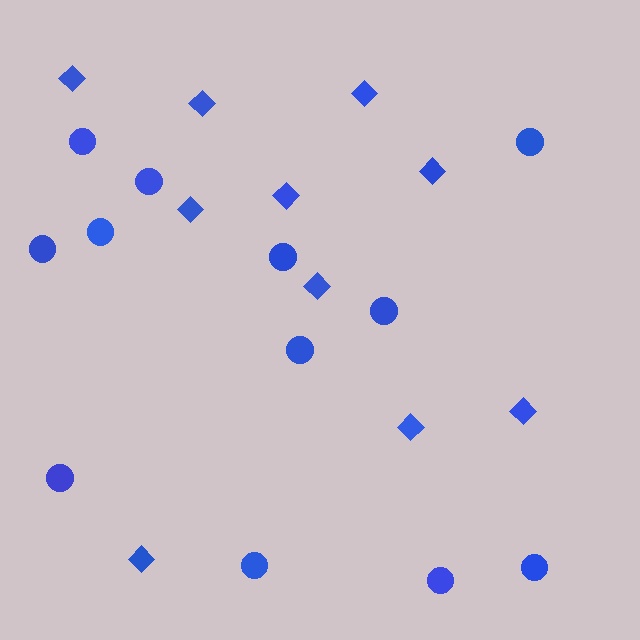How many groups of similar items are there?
There are 2 groups: one group of circles (12) and one group of diamonds (10).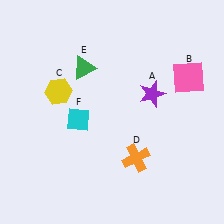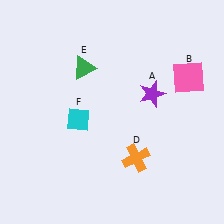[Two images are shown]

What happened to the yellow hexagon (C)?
The yellow hexagon (C) was removed in Image 2. It was in the top-left area of Image 1.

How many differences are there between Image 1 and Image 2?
There is 1 difference between the two images.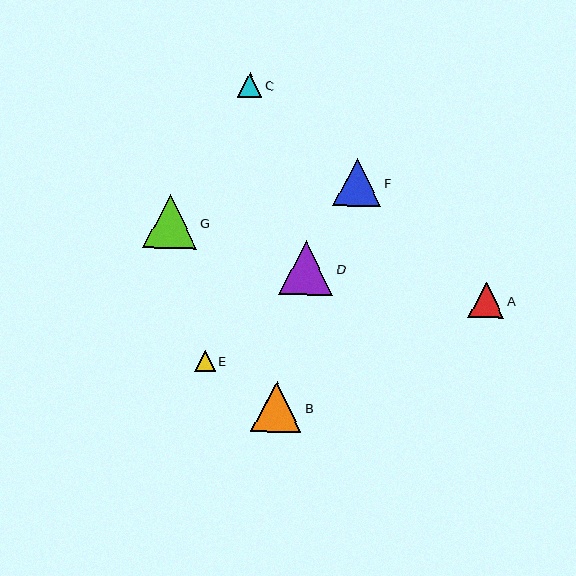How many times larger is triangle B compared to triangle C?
Triangle B is approximately 2.1 times the size of triangle C.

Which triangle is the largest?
Triangle D is the largest with a size of approximately 54 pixels.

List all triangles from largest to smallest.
From largest to smallest: D, G, B, F, A, C, E.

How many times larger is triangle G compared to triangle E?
Triangle G is approximately 2.6 times the size of triangle E.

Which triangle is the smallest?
Triangle E is the smallest with a size of approximately 21 pixels.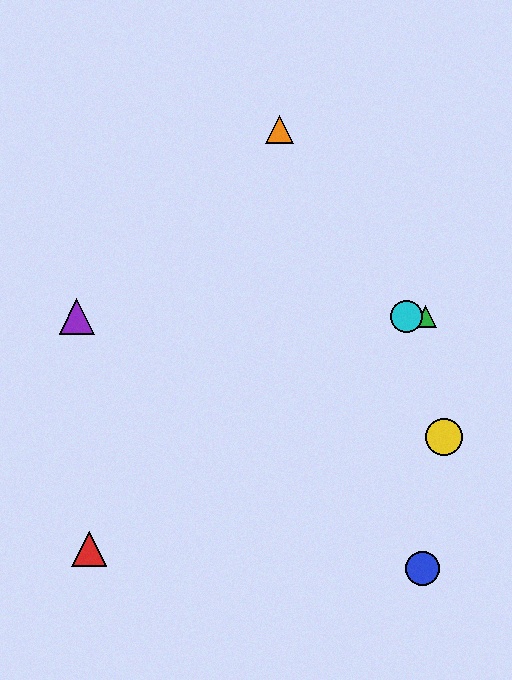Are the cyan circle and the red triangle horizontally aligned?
No, the cyan circle is at y≈317 and the red triangle is at y≈549.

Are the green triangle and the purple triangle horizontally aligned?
Yes, both are at y≈317.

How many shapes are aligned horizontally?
3 shapes (the green triangle, the purple triangle, the cyan circle) are aligned horizontally.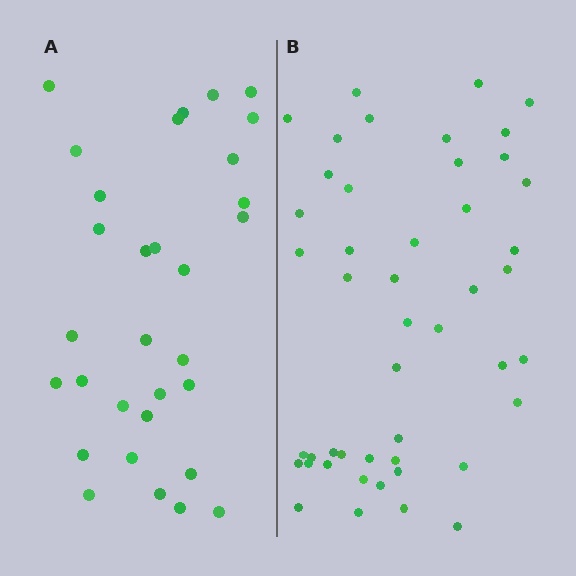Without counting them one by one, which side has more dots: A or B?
Region B (the right region) has more dots.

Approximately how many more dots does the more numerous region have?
Region B has approximately 15 more dots than region A.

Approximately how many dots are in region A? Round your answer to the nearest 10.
About 30 dots. (The exact count is 31, which rounds to 30.)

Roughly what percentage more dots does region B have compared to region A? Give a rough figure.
About 50% more.